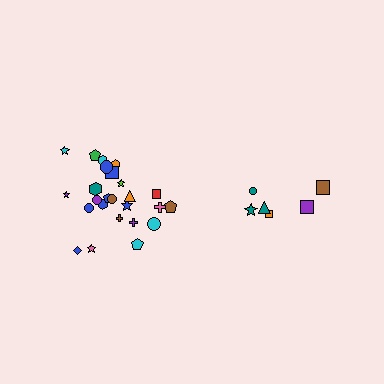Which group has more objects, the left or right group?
The left group.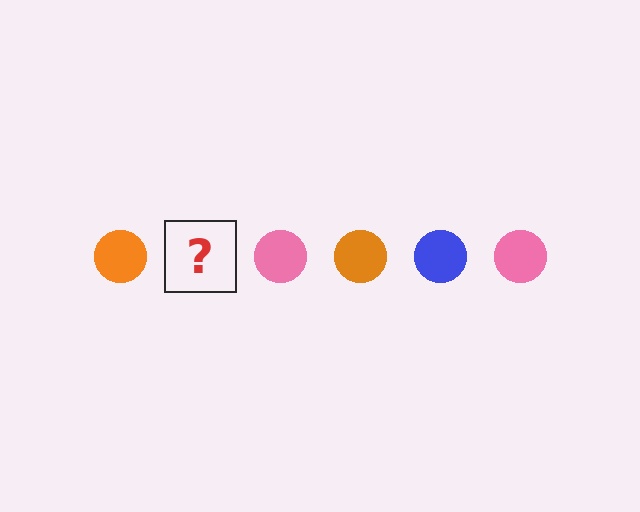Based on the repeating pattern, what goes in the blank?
The blank should be a blue circle.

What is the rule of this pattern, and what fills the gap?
The rule is that the pattern cycles through orange, blue, pink circles. The gap should be filled with a blue circle.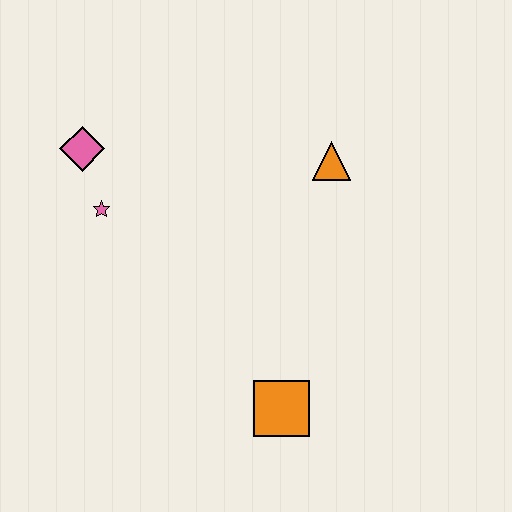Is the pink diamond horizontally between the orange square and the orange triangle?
No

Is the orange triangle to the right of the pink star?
Yes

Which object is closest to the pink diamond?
The pink star is closest to the pink diamond.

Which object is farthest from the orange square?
The pink diamond is farthest from the orange square.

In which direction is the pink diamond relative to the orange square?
The pink diamond is above the orange square.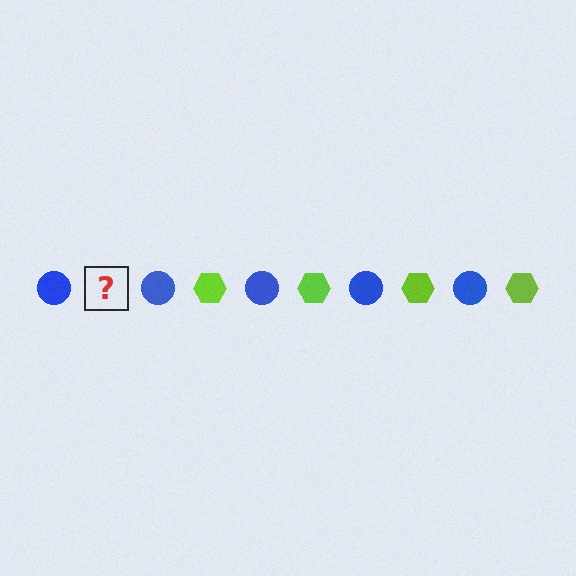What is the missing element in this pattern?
The missing element is a lime hexagon.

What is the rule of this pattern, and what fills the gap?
The rule is that the pattern alternates between blue circle and lime hexagon. The gap should be filled with a lime hexagon.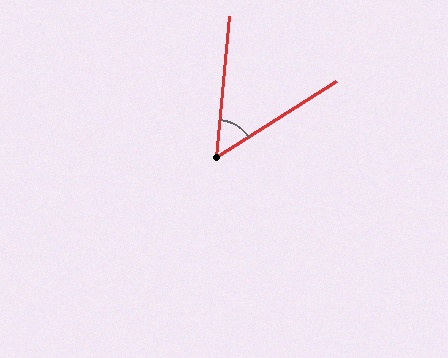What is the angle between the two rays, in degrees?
Approximately 53 degrees.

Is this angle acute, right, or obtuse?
It is acute.